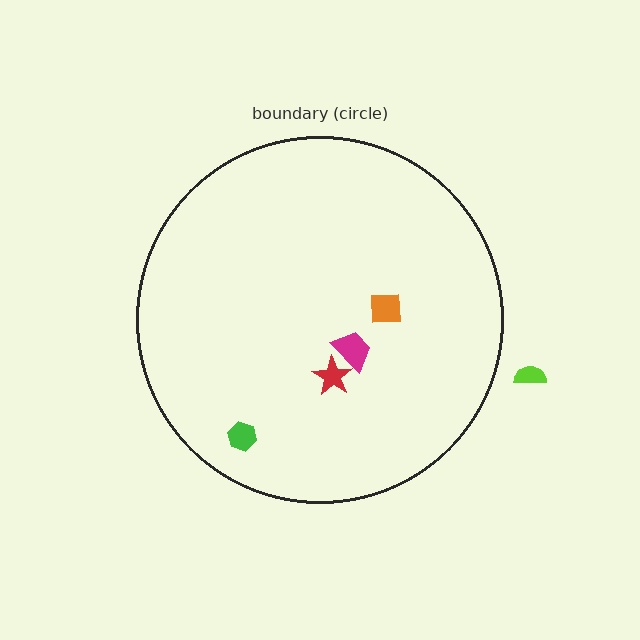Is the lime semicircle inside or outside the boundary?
Outside.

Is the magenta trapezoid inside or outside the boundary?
Inside.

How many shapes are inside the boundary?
4 inside, 1 outside.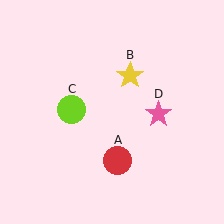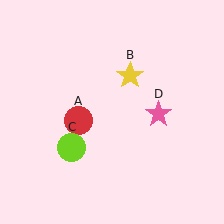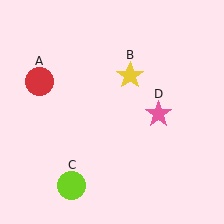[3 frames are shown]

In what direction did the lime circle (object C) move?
The lime circle (object C) moved down.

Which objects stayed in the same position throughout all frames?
Yellow star (object B) and pink star (object D) remained stationary.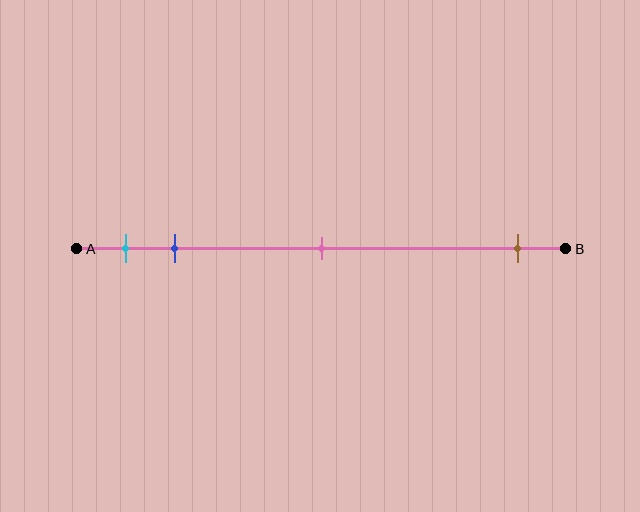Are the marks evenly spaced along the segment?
No, the marks are not evenly spaced.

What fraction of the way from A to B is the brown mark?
The brown mark is approximately 90% (0.9) of the way from A to B.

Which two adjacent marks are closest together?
The cyan and blue marks are the closest adjacent pair.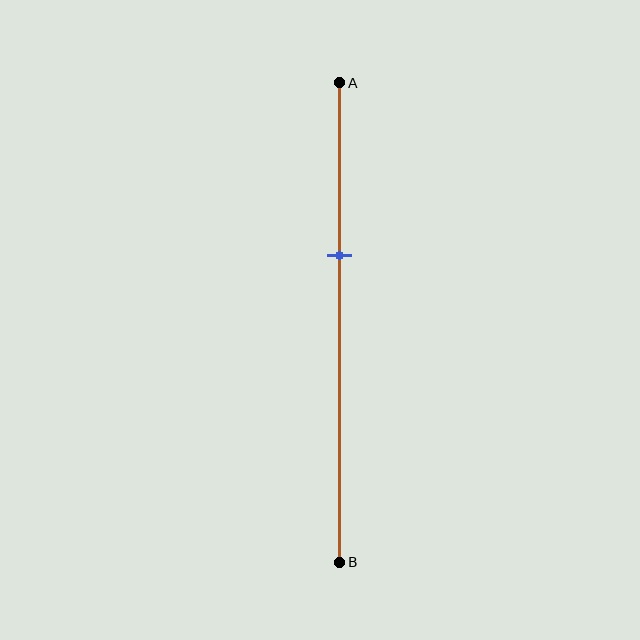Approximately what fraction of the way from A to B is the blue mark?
The blue mark is approximately 35% of the way from A to B.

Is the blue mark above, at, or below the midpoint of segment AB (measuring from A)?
The blue mark is above the midpoint of segment AB.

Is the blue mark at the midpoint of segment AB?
No, the mark is at about 35% from A, not at the 50% midpoint.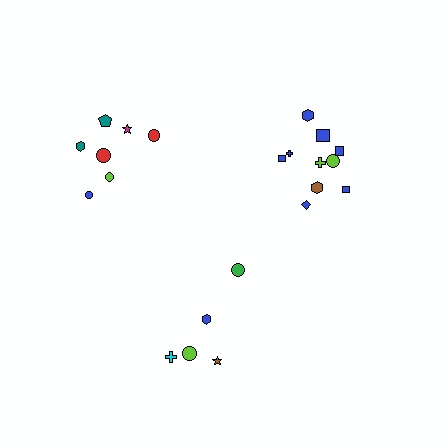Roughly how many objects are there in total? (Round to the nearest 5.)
Roughly 20 objects in total.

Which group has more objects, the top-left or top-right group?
The top-right group.